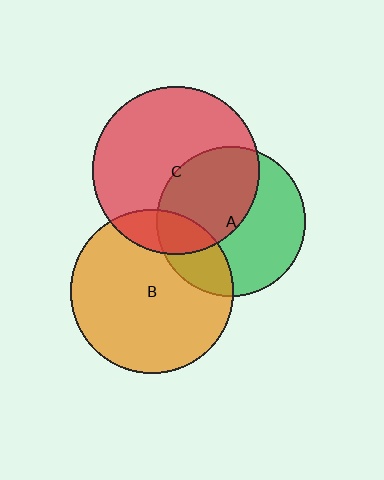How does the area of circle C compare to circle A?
Approximately 1.3 times.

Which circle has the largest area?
Circle C (red).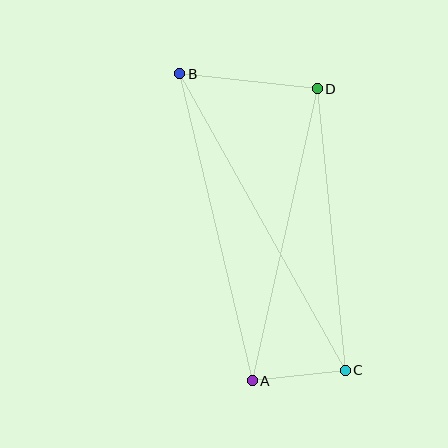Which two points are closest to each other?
Points A and C are closest to each other.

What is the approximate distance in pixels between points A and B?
The distance between A and B is approximately 316 pixels.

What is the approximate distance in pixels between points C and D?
The distance between C and D is approximately 283 pixels.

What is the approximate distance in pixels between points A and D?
The distance between A and D is approximately 299 pixels.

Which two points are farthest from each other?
Points B and C are farthest from each other.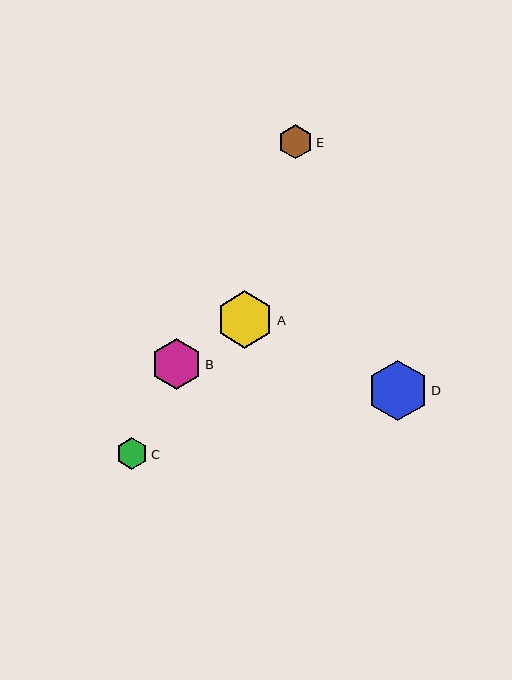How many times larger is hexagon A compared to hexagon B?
Hexagon A is approximately 1.1 times the size of hexagon B.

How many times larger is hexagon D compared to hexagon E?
Hexagon D is approximately 1.8 times the size of hexagon E.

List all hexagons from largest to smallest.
From largest to smallest: D, A, B, E, C.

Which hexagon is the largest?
Hexagon D is the largest with a size of approximately 60 pixels.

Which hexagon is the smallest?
Hexagon C is the smallest with a size of approximately 32 pixels.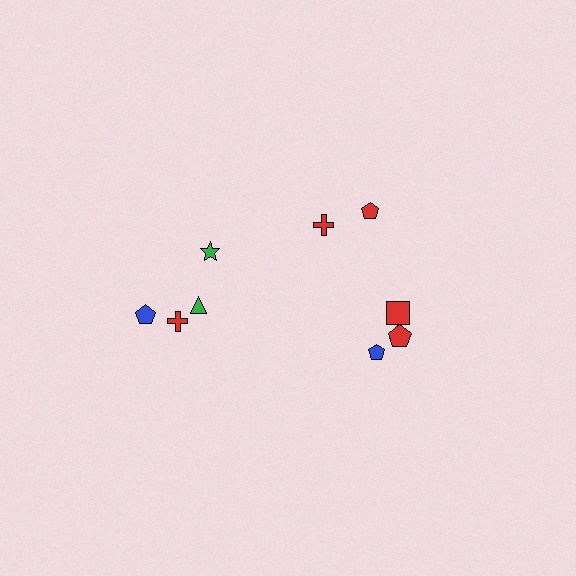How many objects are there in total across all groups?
There are 10 objects.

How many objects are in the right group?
There are 6 objects.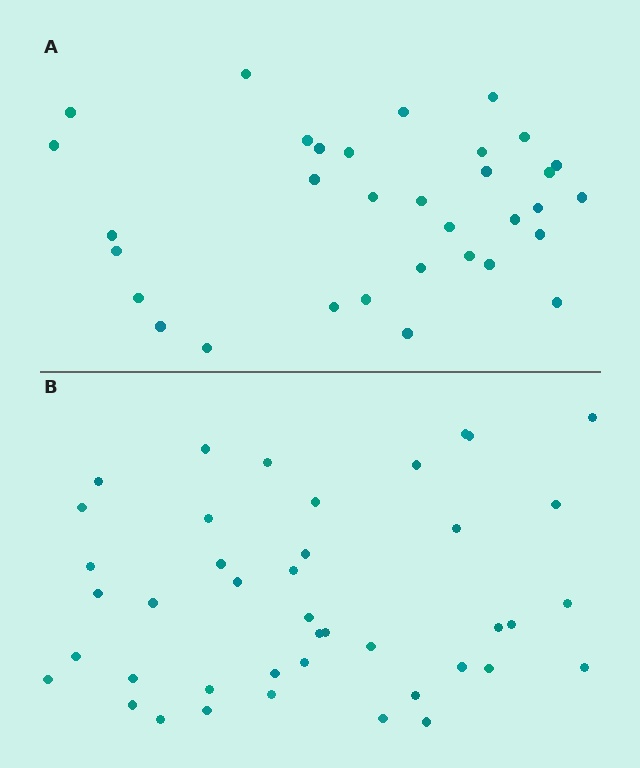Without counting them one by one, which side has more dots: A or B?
Region B (the bottom region) has more dots.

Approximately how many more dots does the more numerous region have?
Region B has roughly 8 or so more dots than region A.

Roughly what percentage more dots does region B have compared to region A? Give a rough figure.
About 25% more.